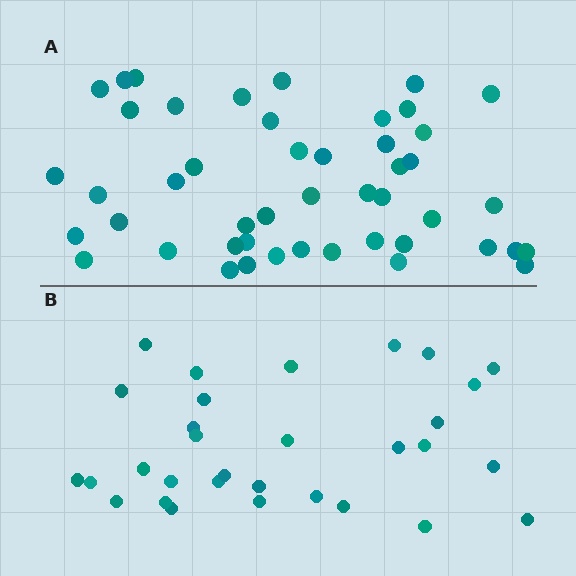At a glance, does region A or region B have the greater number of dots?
Region A (the top region) has more dots.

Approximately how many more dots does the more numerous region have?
Region A has approximately 15 more dots than region B.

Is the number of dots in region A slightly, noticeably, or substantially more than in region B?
Region A has substantially more. The ratio is roughly 1.5 to 1.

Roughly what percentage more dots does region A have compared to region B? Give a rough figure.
About 50% more.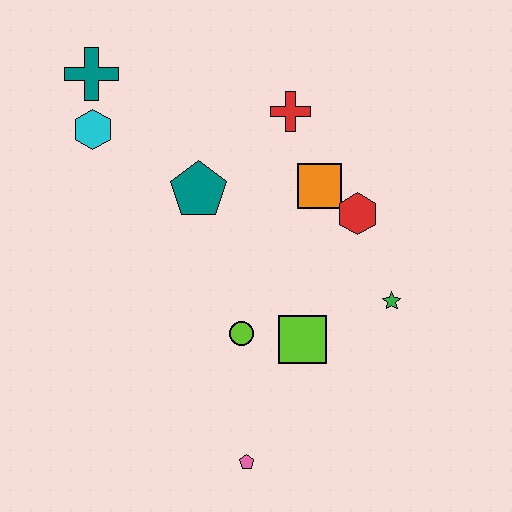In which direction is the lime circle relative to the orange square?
The lime circle is below the orange square.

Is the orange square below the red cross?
Yes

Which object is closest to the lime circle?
The lime square is closest to the lime circle.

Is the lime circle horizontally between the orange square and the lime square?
No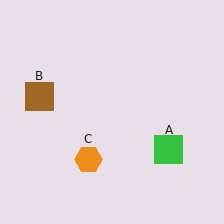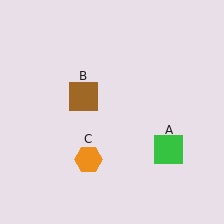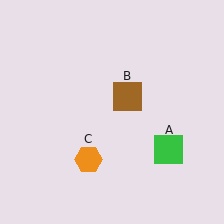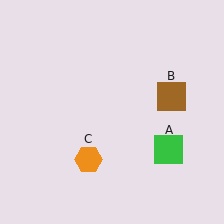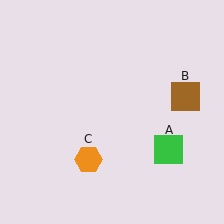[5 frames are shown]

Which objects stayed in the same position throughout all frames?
Green square (object A) and orange hexagon (object C) remained stationary.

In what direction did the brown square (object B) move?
The brown square (object B) moved right.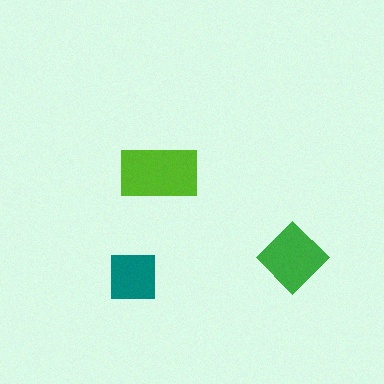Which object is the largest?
The lime rectangle.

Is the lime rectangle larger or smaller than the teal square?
Larger.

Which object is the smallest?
The teal square.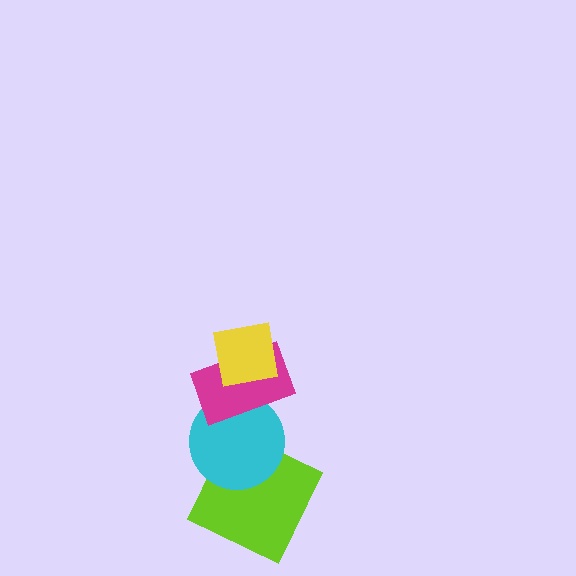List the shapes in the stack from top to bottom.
From top to bottom: the yellow square, the magenta rectangle, the cyan circle, the lime square.